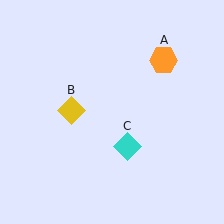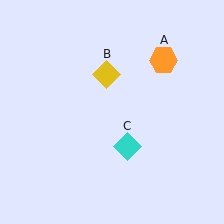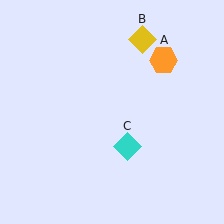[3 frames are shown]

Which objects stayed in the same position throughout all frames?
Orange hexagon (object A) and cyan diamond (object C) remained stationary.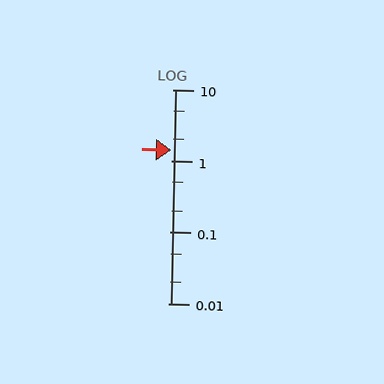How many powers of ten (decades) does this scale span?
The scale spans 3 decades, from 0.01 to 10.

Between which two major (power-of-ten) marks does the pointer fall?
The pointer is between 1 and 10.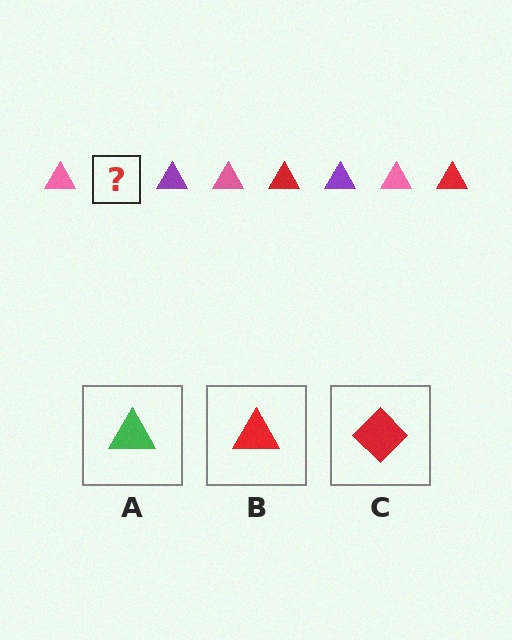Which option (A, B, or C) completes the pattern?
B.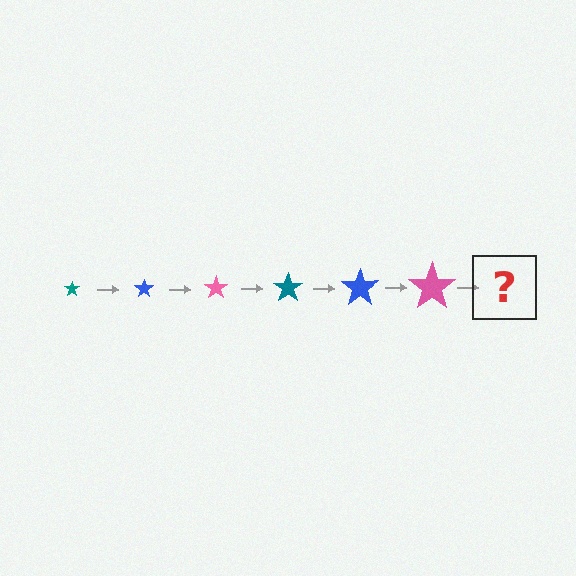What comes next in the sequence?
The next element should be a teal star, larger than the previous one.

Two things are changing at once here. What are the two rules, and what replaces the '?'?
The two rules are that the star grows larger each step and the color cycles through teal, blue, and pink. The '?' should be a teal star, larger than the previous one.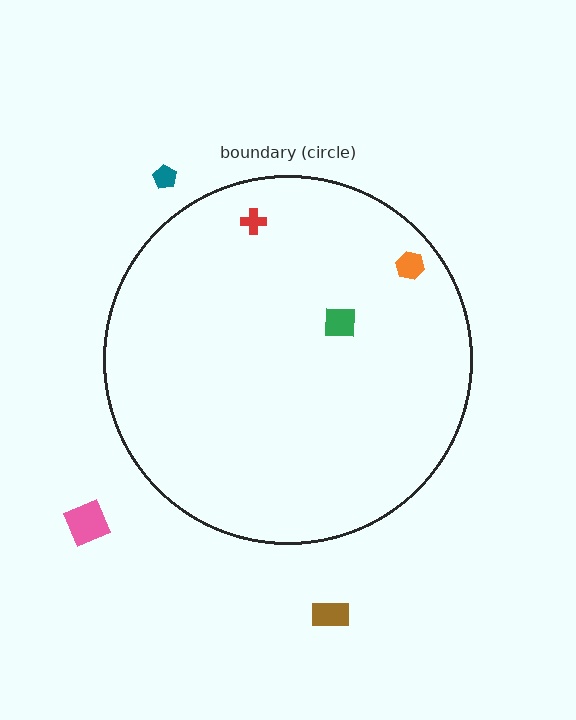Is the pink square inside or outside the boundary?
Outside.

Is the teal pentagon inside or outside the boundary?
Outside.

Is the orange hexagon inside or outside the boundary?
Inside.